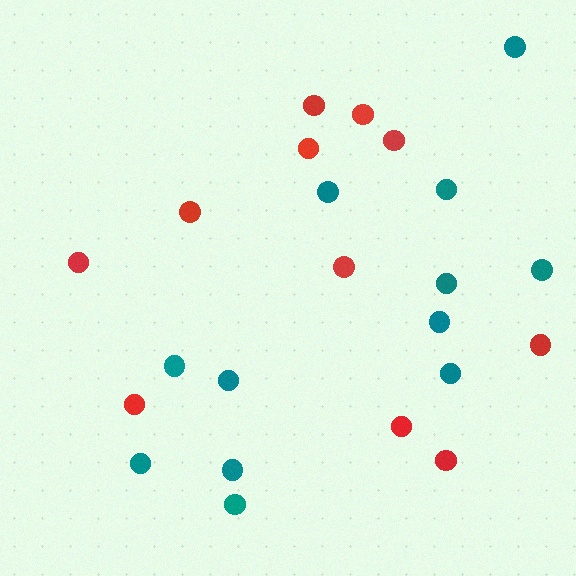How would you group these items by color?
There are 2 groups: one group of red circles (11) and one group of teal circles (12).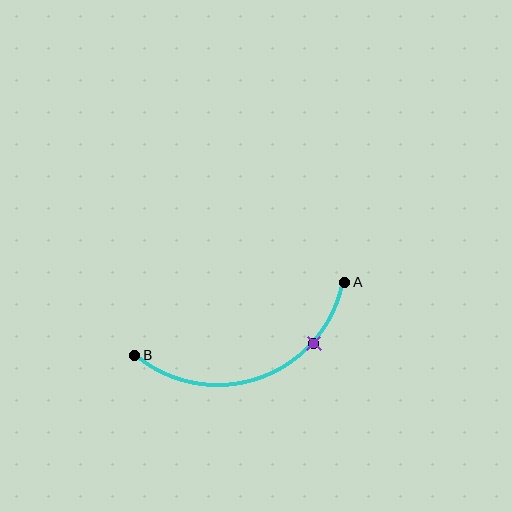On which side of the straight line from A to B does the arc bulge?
The arc bulges below the straight line connecting A and B.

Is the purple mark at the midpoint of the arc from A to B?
No. The purple mark lies on the arc but is closer to endpoint A. The arc midpoint would be at the point on the curve equidistant along the arc from both A and B.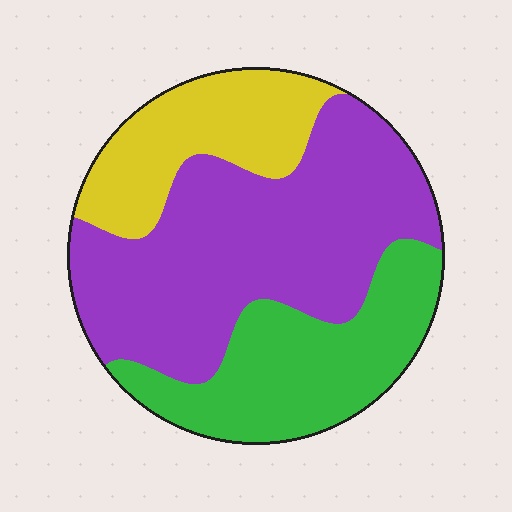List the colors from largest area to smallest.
From largest to smallest: purple, green, yellow.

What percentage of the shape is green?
Green takes up between a sixth and a third of the shape.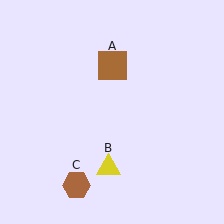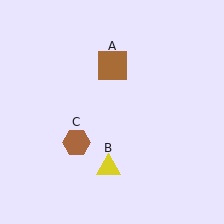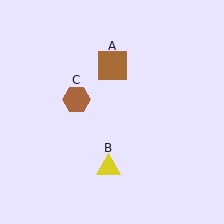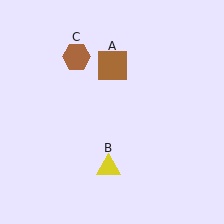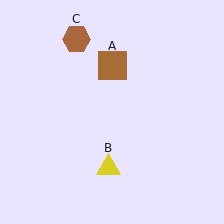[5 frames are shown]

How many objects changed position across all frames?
1 object changed position: brown hexagon (object C).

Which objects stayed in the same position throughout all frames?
Brown square (object A) and yellow triangle (object B) remained stationary.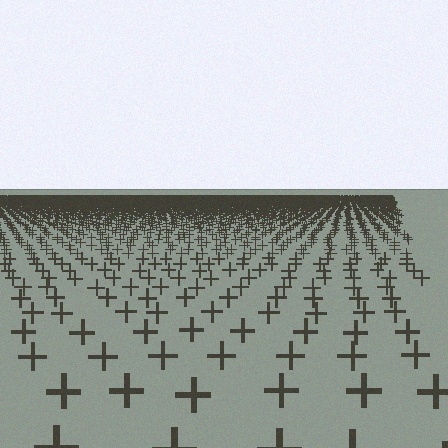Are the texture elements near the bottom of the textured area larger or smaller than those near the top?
Larger. Near the bottom, elements are closer to the viewer and appear at a bigger on-screen size.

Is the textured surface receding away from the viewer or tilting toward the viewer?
The surface is receding away from the viewer. Texture elements get smaller and denser toward the top.